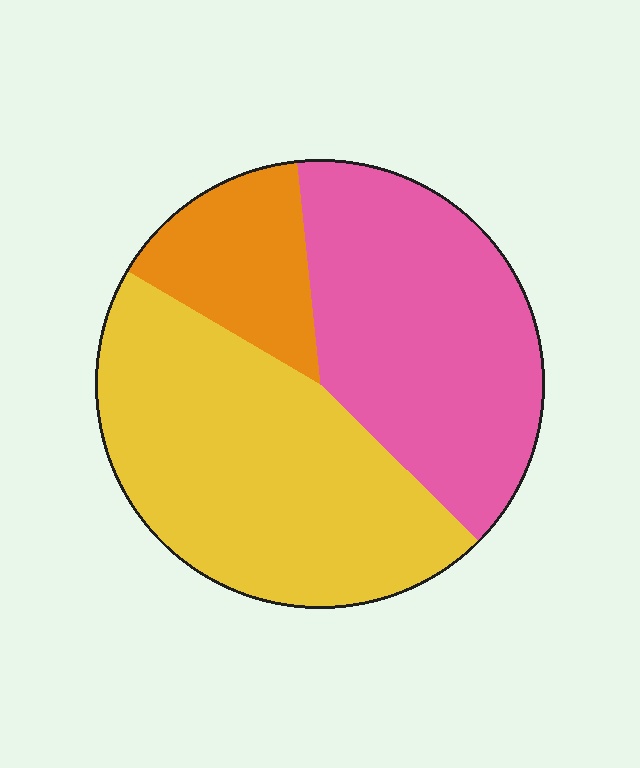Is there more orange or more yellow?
Yellow.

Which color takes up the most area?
Yellow, at roughly 45%.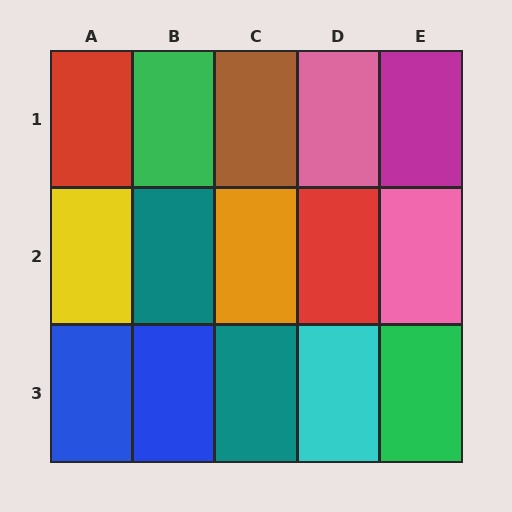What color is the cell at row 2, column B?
Teal.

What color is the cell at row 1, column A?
Red.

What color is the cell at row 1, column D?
Pink.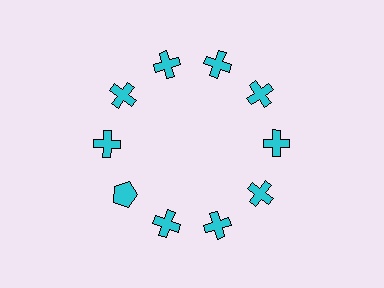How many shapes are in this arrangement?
There are 10 shapes arranged in a ring pattern.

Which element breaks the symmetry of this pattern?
The cyan pentagon at roughly the 8 o'clock position breaks the symmetry. All other shapes are cyan crosses.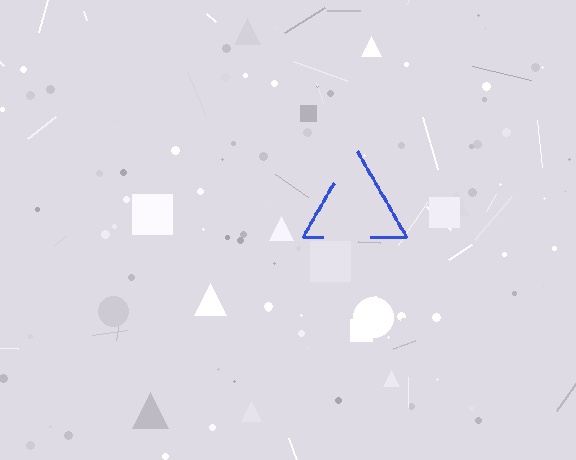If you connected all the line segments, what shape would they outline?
They would outline a triangle.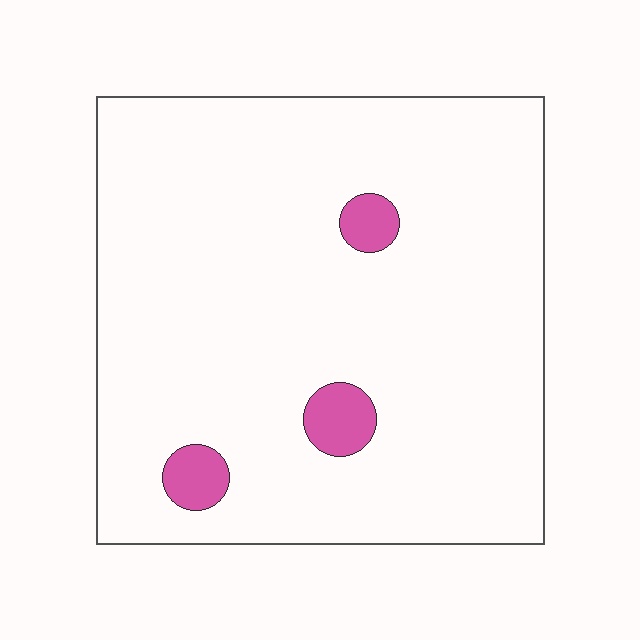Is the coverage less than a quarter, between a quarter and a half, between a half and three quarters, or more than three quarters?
Less than a quarter.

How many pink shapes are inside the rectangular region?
3.